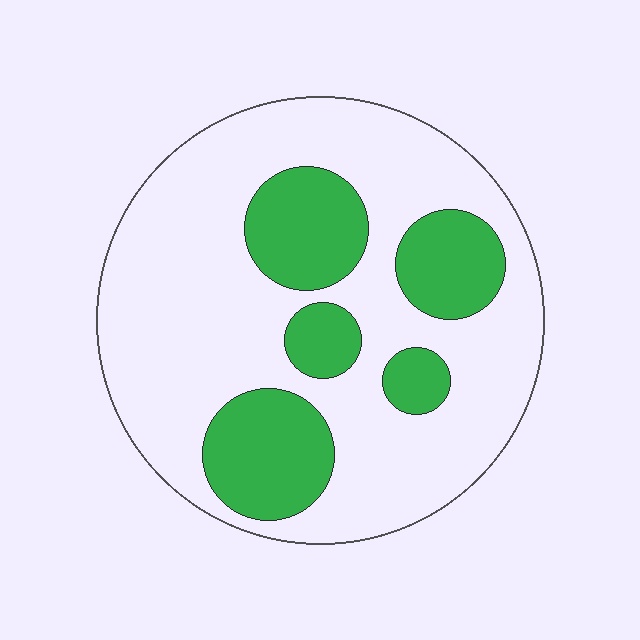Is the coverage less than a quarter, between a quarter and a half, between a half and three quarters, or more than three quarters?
Between a quarter and a half.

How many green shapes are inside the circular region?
5.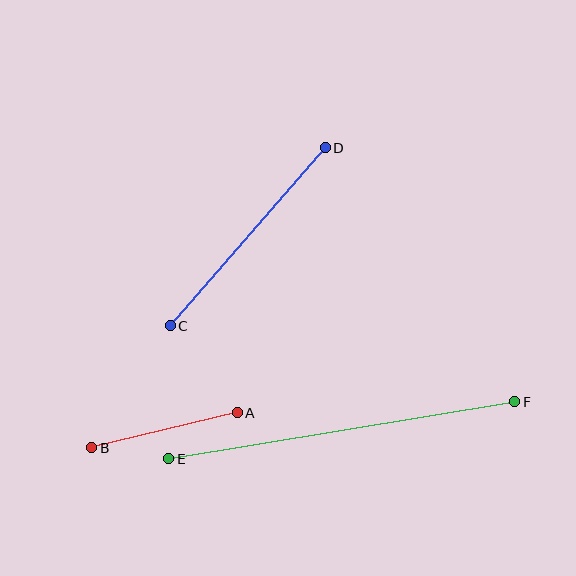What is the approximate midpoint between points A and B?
The midpoint is at approximately (165, 430) pixels.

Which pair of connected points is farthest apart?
Points E and F are farthest apart.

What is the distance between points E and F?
The distance is approximately 351 pixels.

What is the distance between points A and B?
The distance is approximately 150 pixels.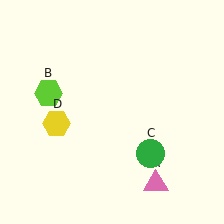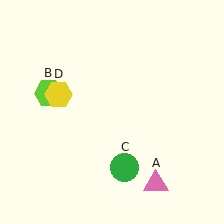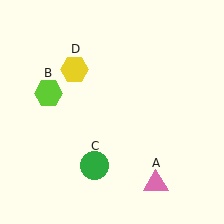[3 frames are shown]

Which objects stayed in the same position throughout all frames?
Pink triangle (object A) and lime hexagon (object B) remained stationary.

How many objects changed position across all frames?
2 objects changed position: green circle (object C), yellow hexagon (object D).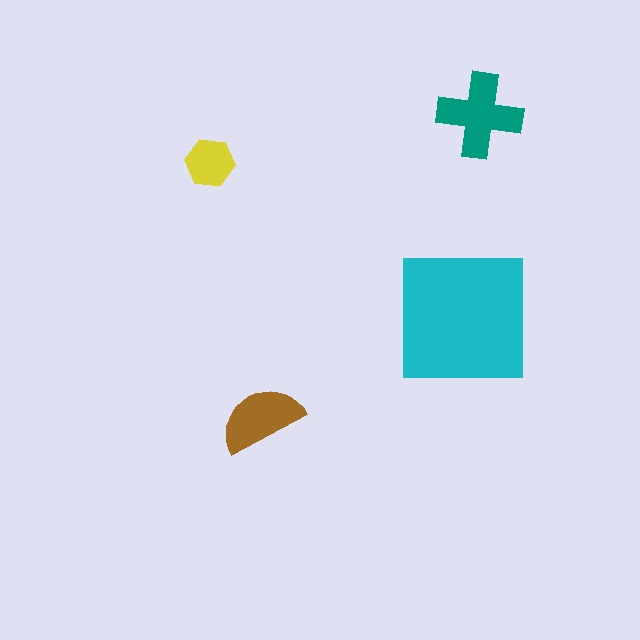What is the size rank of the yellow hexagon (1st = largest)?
4th.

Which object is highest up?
The teal cross is topmost.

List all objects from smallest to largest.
The yellow hexagon, the brown semicircle, the teal cross, the cyan square.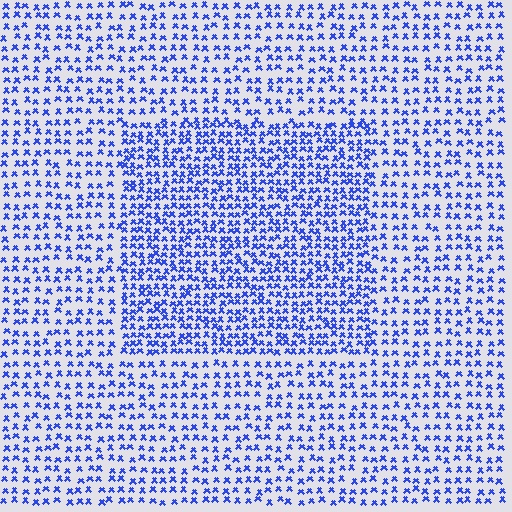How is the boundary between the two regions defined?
The boundary is defined by a change in element density (approximately 1.7x ratio). All elements are the same color, size, and shape.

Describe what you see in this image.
The image contains small blue elements arranged at two different densities. A rectangle-shaped region is visible where the elements are more densely packed than the surrounding area.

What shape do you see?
I see a rectangle.